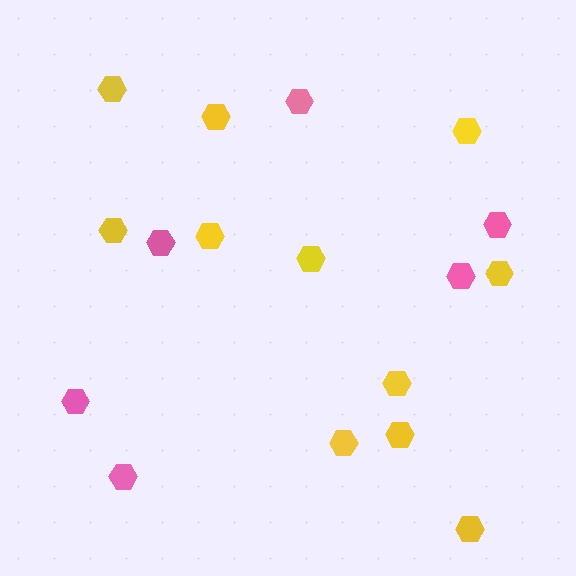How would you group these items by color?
There are 2 groups: one group of pink hexagons (6) and one group of yellow hexagons (11).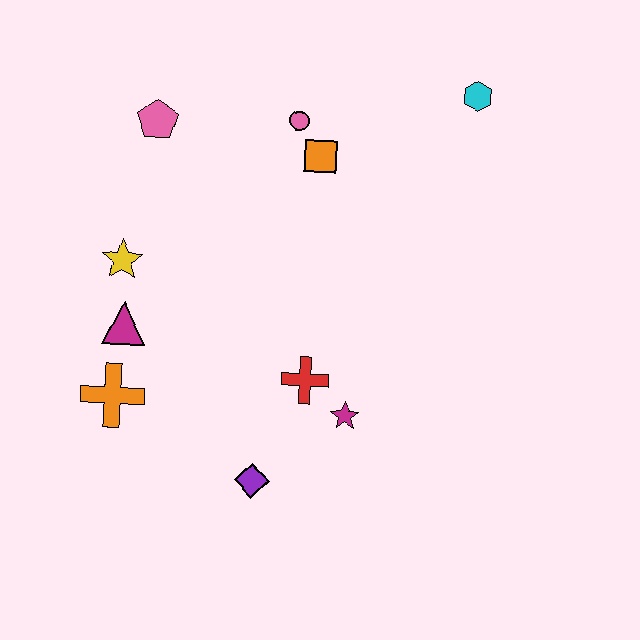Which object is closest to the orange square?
The pink circle is closest to the orange square.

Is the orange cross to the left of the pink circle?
Yes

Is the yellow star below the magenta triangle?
No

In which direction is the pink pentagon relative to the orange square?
The pink pentagon is to the left of the orange square.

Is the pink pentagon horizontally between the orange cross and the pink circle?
Yes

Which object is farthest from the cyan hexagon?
The orange cross is farthest from the cyan hexagon.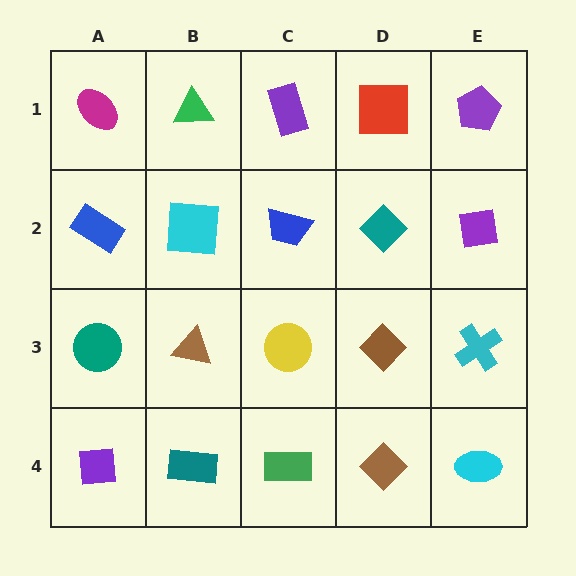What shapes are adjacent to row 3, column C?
A blue trapezoid (row 2, column C), a green rectangle (row 4, column C), a brown triangle (row 3, column B), a brown diamond (row 3, column D).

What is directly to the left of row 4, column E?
A brown diamond.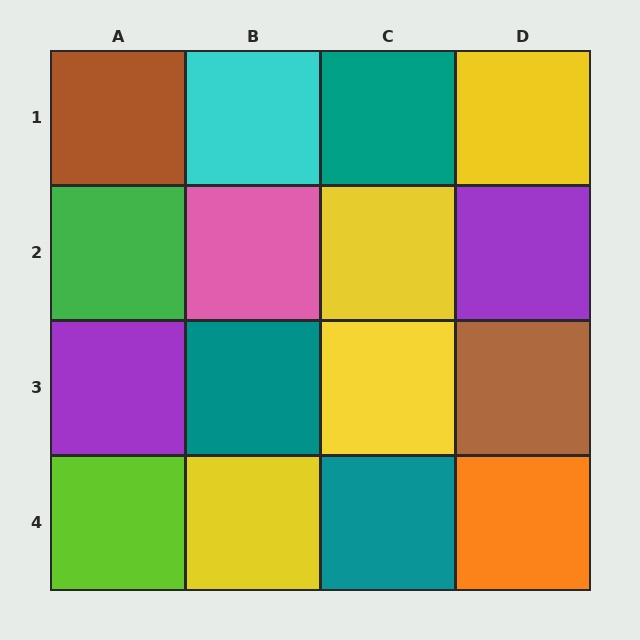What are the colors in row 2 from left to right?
Green, pink, yellow, purple.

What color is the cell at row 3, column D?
Brown.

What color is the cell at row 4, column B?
Yellow.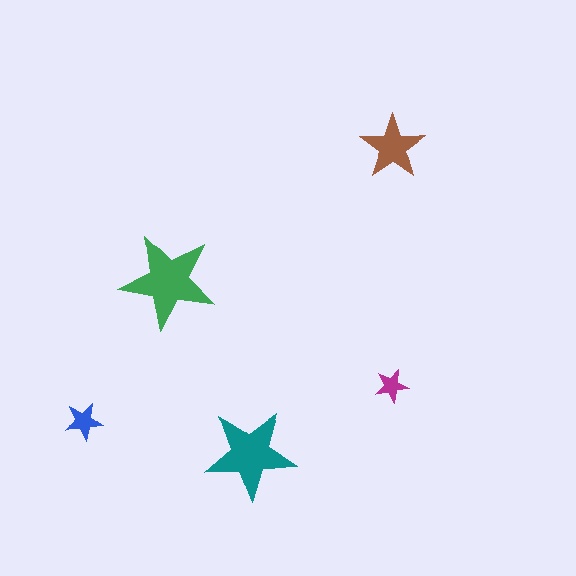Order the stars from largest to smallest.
the green one, the teal one, the brown one, the blue one, the magenta one.